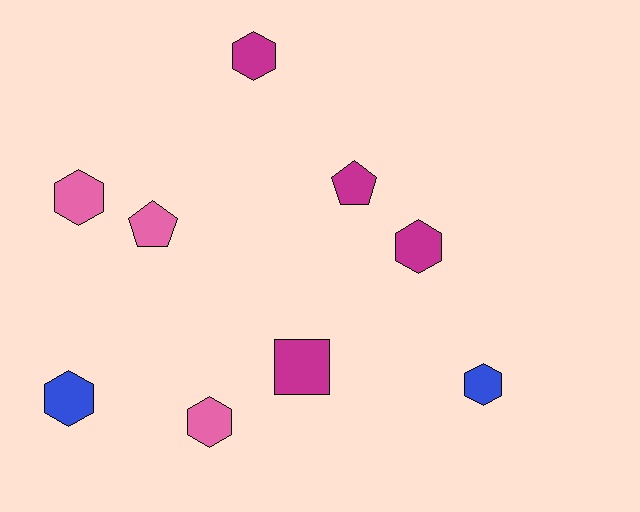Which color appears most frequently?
Magenta, with 4 objects.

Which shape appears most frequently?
Hexagon, with 6 objects.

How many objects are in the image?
There are 9 objects.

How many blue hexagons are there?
There are 2 blue hexagons.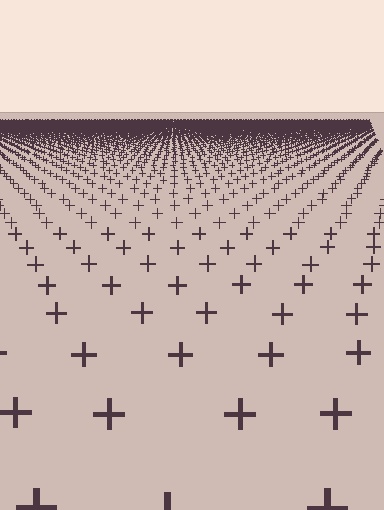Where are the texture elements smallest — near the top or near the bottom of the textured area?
Near the top.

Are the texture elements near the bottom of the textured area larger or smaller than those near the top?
Larger. Near the bottom, elements are closer to the viewer and appear at a bigger on-screen size.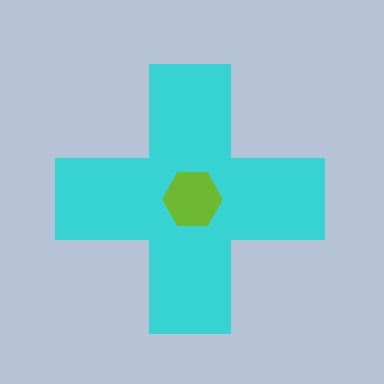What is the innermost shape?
The lime hexagon.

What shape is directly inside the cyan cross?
The lime hexagon.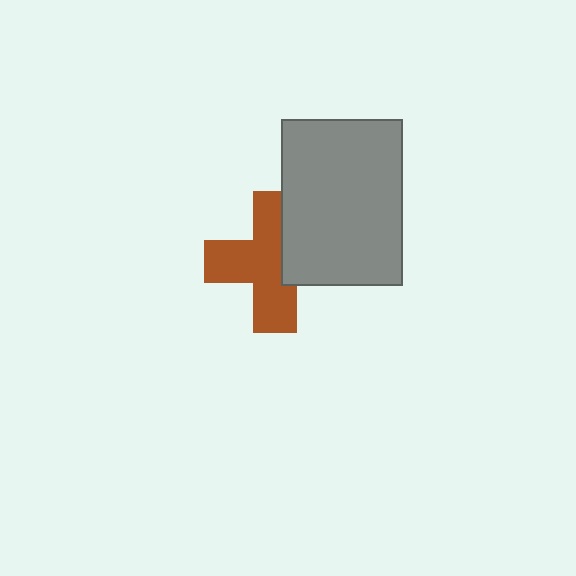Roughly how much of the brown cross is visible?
Most of it is visible (roughly 66%).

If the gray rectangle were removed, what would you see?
You would see the complete brown cross.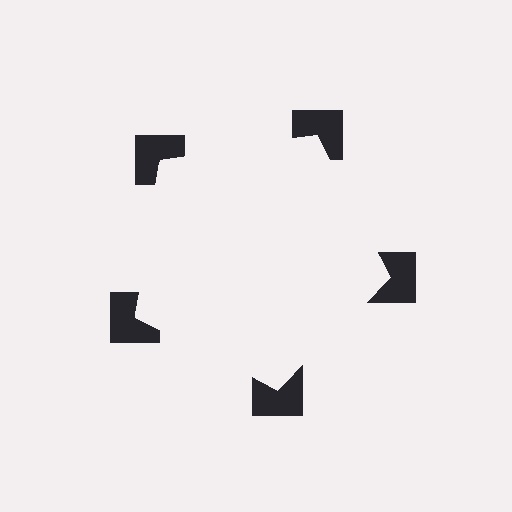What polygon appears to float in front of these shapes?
An illusory pentagon — its edges are inferred from the aligned wedge cuts in the notched squares, not physically drawn.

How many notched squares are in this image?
There are 5 — one at each vertex of the illusory pentagon.